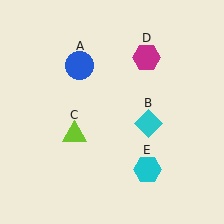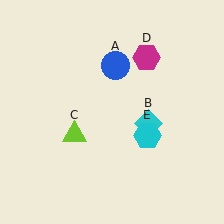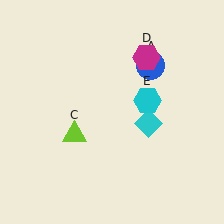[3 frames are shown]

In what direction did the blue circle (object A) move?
The blue circle (object A) moved right.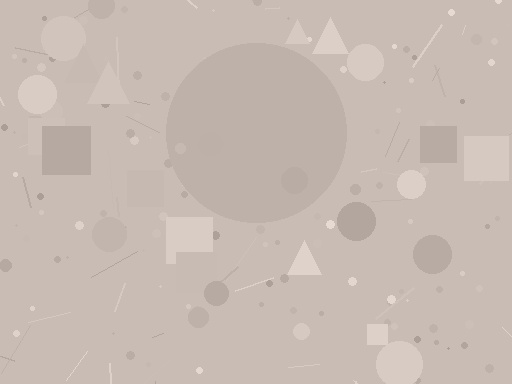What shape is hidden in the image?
A circle is hidden in the image.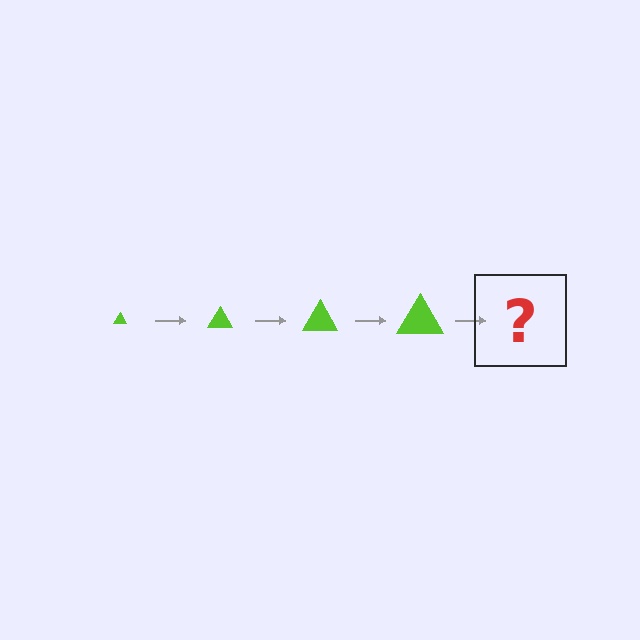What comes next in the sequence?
The next element should be a lime triangle, larger than the previous one.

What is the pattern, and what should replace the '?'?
The pattern is that the triangle gets progressively larger each step. The '?' should be a lime triangle, larger than the previous one.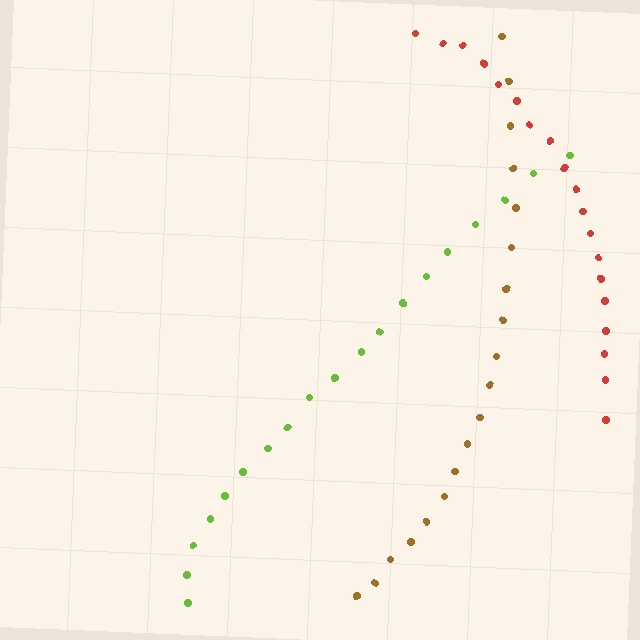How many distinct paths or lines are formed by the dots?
There are 3 distinct paths.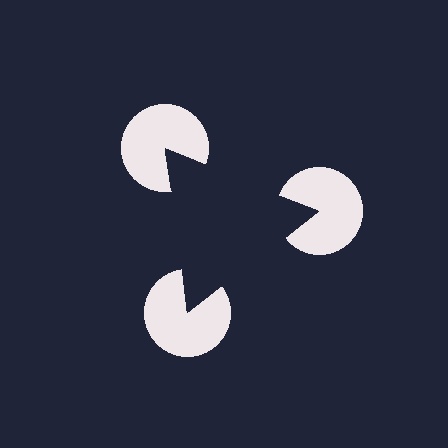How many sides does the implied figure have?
3 sides.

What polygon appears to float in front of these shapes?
An illusory triangle — its edges are inferred from the aligned wedge cuts in the pac-man discs, not physically drawn.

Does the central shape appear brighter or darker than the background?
It typically appears slightly darker than the background, even though no actual brightness change is drawn.